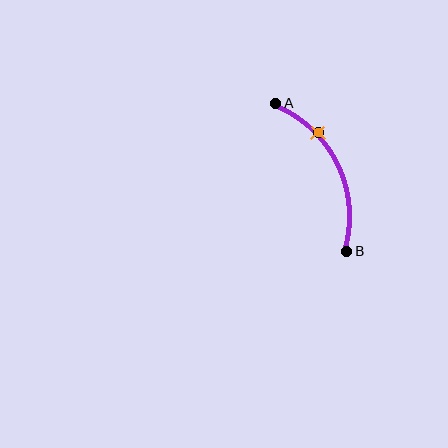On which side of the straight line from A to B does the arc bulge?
The arc bulges to the right of the straight line connecting A and B.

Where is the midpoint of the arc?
The arc midpoint is the point on the curve farthest from the straight line joining A and B. It sits to the right of that line.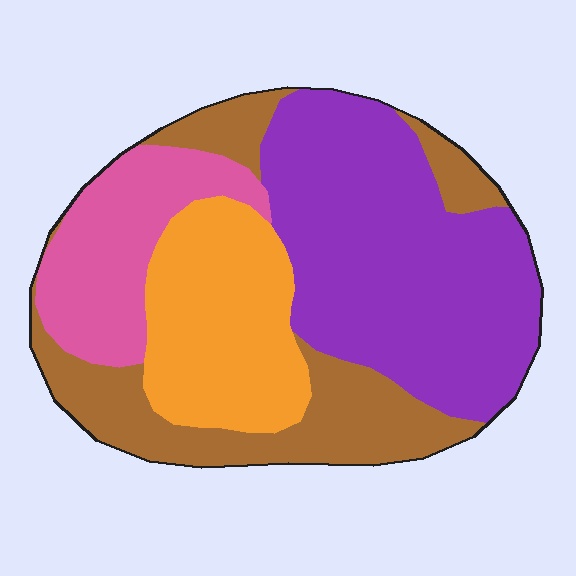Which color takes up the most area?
Purple, at roughly 40%.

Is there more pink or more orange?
Orange.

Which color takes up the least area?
Pink, at roughly 15%.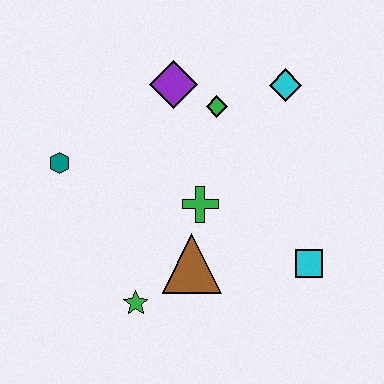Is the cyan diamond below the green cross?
No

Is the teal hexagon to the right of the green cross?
No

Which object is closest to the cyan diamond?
The green diamond is closest to the cyan diamond.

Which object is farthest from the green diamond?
The green star is farthest from the green diamond.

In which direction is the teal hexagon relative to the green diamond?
The teal hexagon is to the left of the green diamond.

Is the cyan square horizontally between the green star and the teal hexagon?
No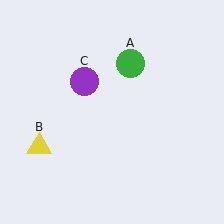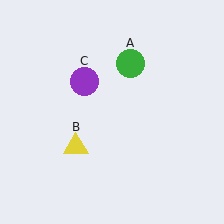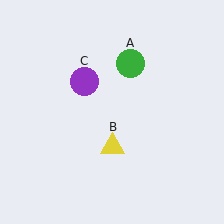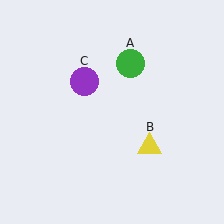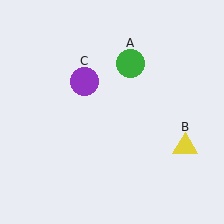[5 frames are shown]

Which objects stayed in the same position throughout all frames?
Green circle (object A) and purple circle (object C) remained stationary.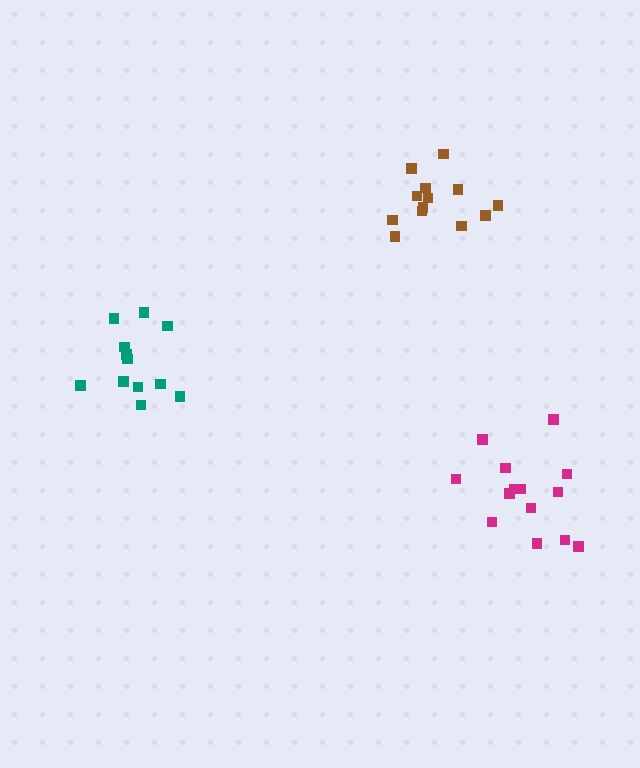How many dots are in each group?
Group 1: 13 dots, Group 2: 12 dots, Group 3: 14 dots (39 total).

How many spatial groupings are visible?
There are 3 spatial groupings.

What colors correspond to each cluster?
The clusters are colored: brown, teal, magenta.